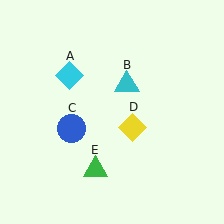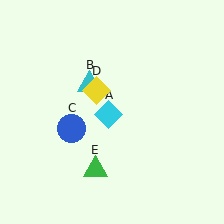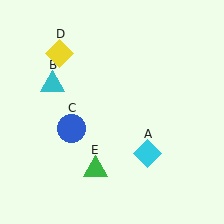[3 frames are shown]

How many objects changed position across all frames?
3 objects changed position: cyan diamond (object A), cyan triangle (object B), yellow diamond (object D).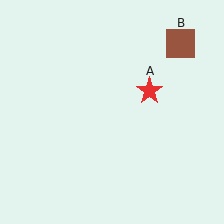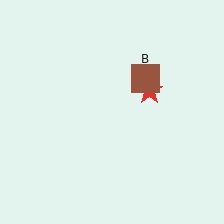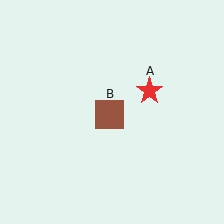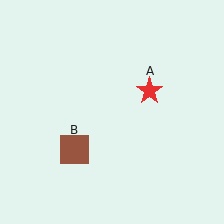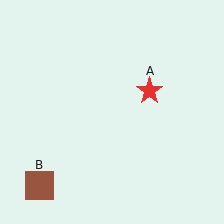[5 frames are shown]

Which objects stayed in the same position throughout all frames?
Red star (object A) remained stationary.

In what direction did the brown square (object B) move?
The brown square (object B) moved down and to the left.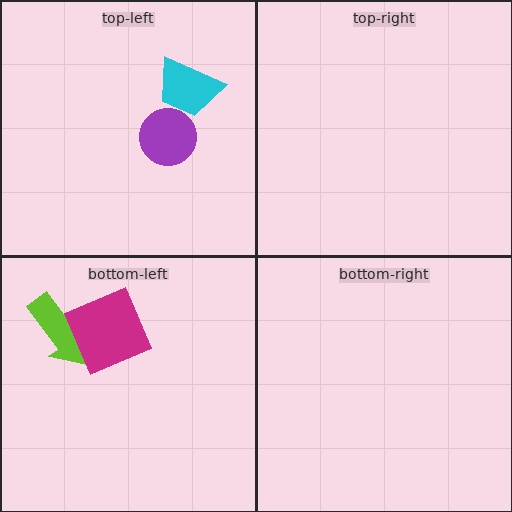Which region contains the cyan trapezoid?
The top-left region.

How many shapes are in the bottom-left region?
2.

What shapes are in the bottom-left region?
The lime arrow, the magenta square.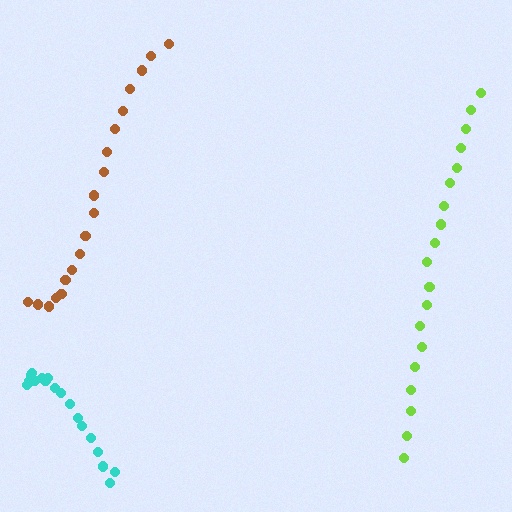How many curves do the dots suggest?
There are 3 distinct paths.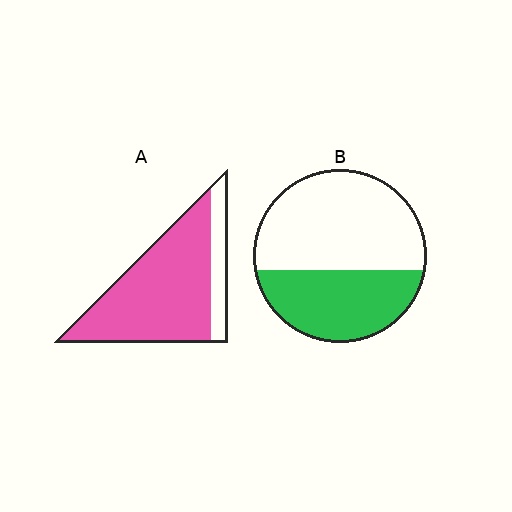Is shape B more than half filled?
No.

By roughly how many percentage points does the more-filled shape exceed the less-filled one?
By roughly 40 percentage points (A over B).